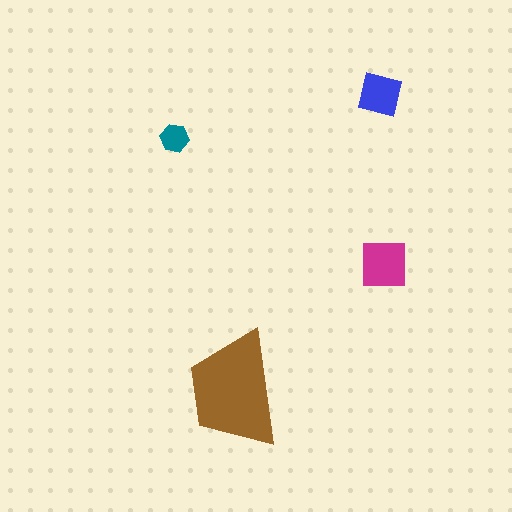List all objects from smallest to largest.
The teal hexagon, the blue square, the magenta square, the brown trapezoid.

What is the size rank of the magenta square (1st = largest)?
2nd.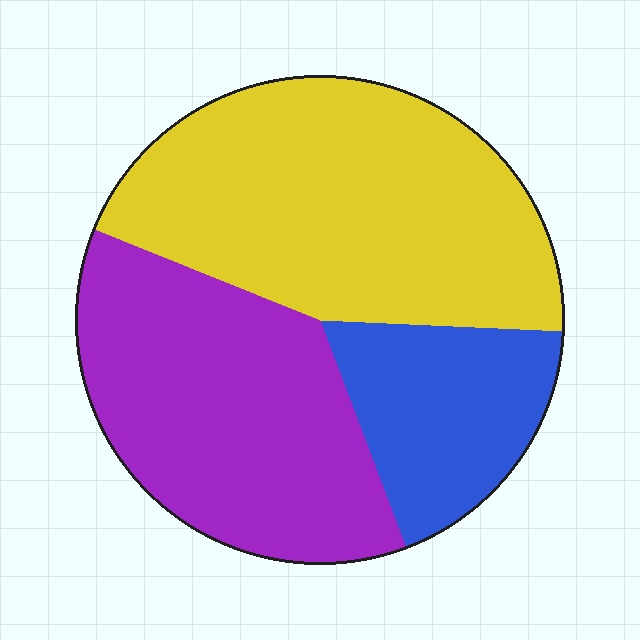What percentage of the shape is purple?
Purple takes up between a third and a half of the shape.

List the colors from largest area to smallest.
From largest to smallest: yellow, purple, blue.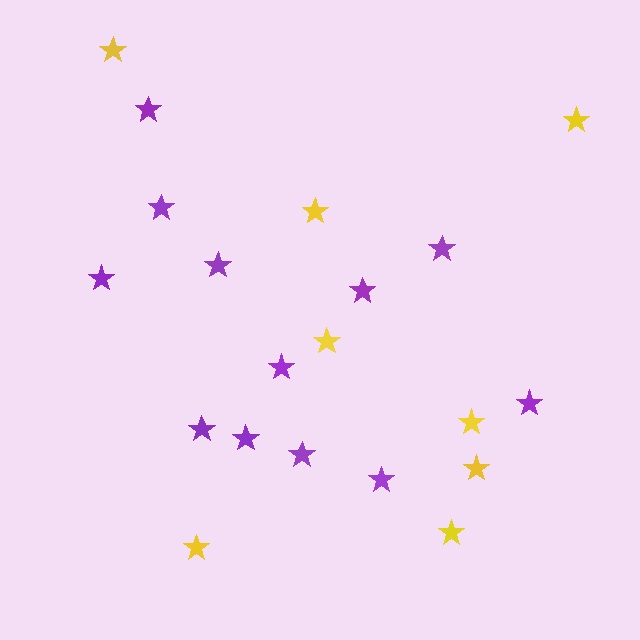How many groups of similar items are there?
There are 2 groups: one group of purple stars (12) and one group of yellow stars (8).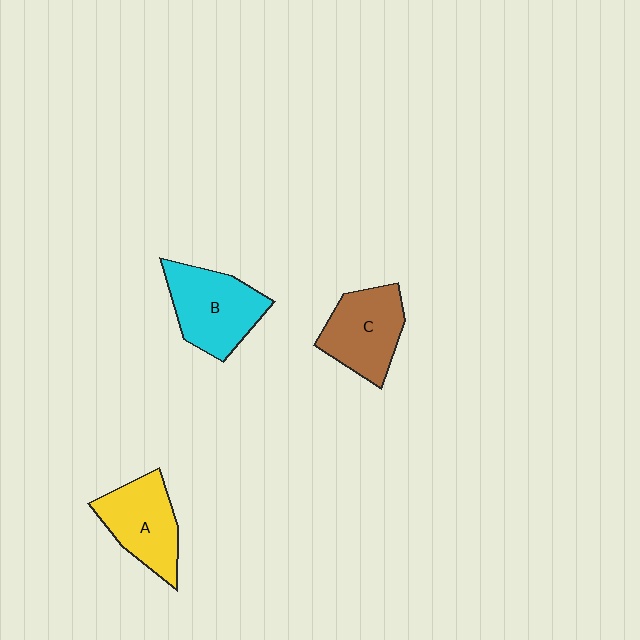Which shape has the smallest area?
Shape A (yellow).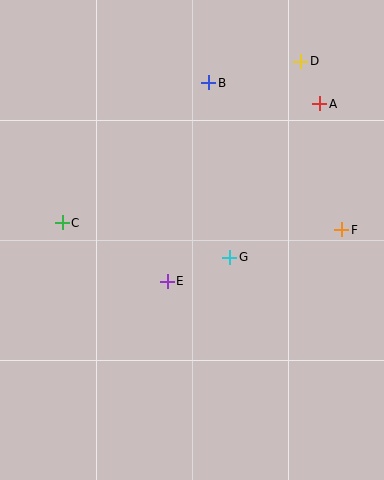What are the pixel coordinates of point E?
Point E is at (167, 281).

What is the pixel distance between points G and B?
The distance between G and B is 176 pixels.